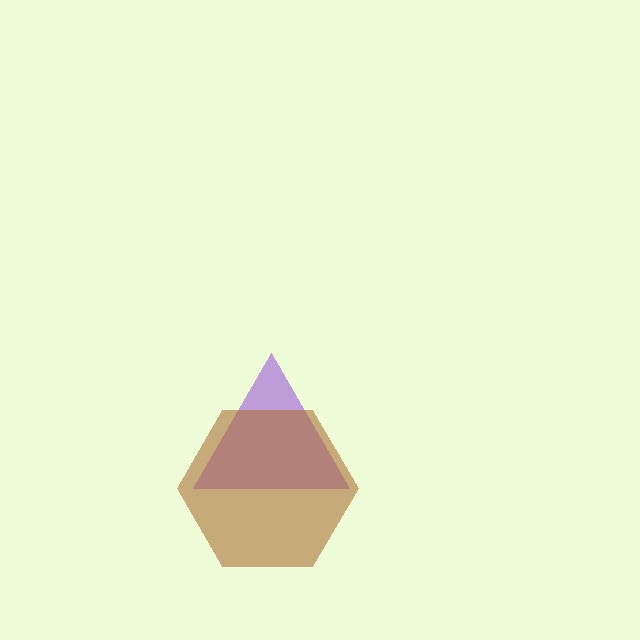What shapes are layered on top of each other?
The layered shapes are: a purple triangle, a brown hexagon.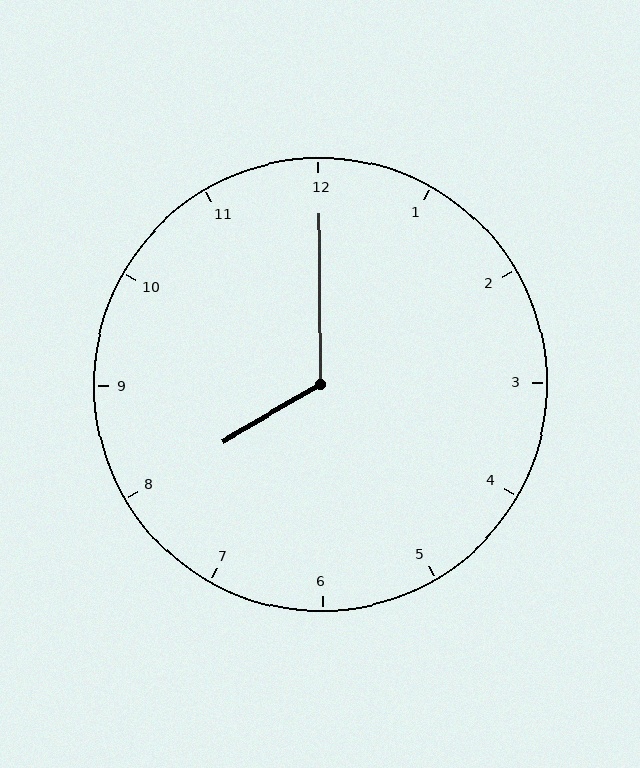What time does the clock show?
8:00.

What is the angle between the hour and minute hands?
Approximately 120 degrees.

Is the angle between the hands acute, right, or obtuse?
It is obtuse.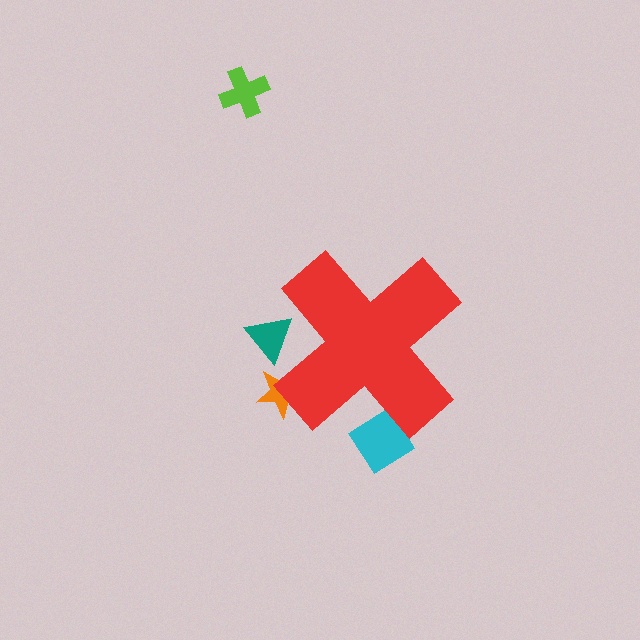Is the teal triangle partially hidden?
Yes, the teal triangle is partially hidden behind the red cross.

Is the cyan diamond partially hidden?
Yes, the cyan diamond is partially hidden behind the red cross.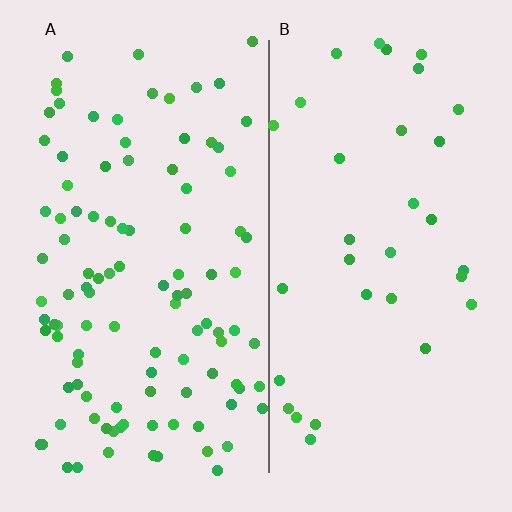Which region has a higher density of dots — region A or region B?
A (the left).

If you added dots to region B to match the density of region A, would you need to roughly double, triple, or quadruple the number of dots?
Approximately triple.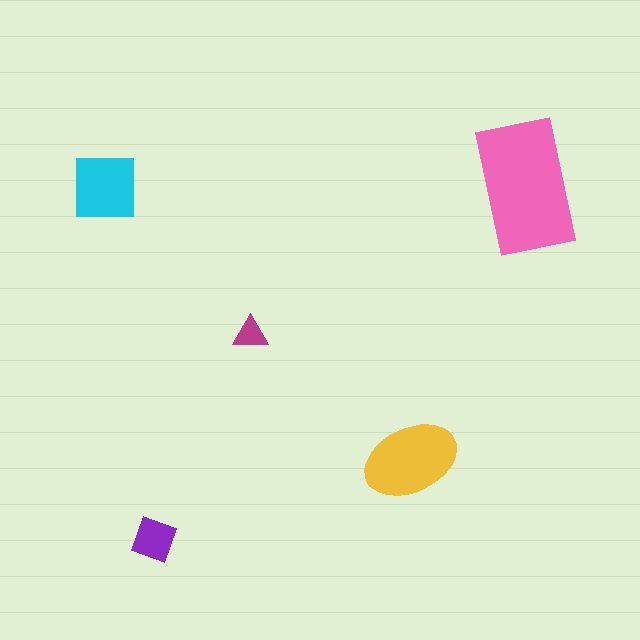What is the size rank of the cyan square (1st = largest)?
3rd.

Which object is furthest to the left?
The cyan square is leftmost.